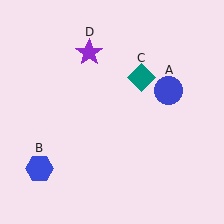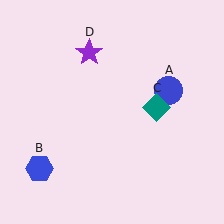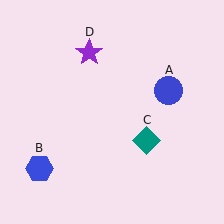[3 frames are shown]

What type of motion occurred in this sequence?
The teal diamond (object C) rotated clockwise around the center of the scene.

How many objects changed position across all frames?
1 object changed position: teal diamond (object C).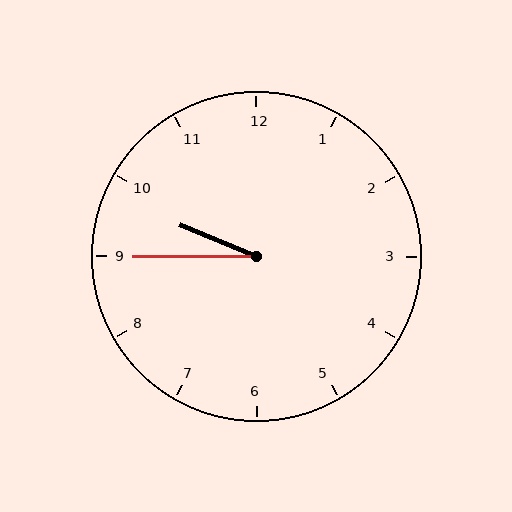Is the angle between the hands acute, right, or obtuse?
It is acute.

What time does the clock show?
9:45.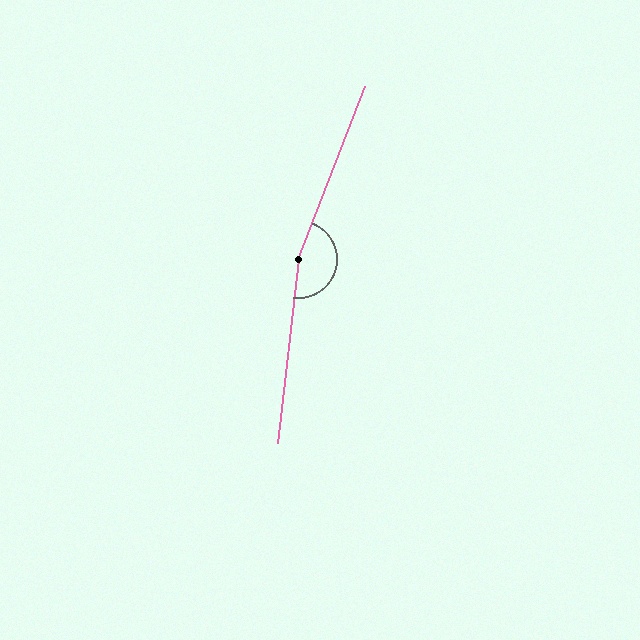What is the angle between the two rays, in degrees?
Approximately 165 degrees.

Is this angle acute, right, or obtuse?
It is obtuse.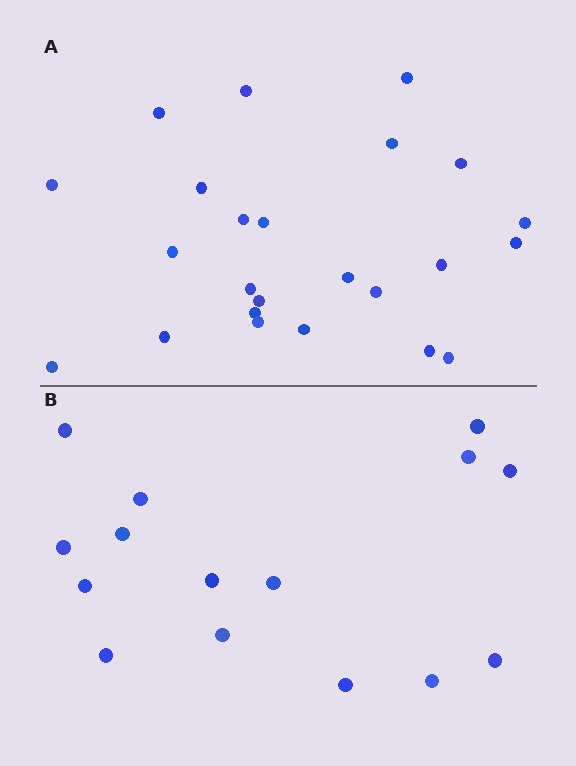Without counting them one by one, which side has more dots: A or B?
Region A (the top region) has more dots.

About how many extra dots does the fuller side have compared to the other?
Region A has roughly 8 or so more dots than region B.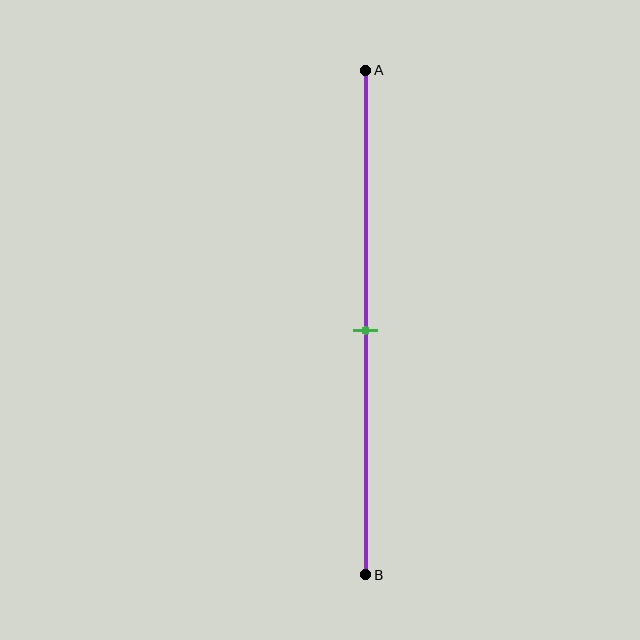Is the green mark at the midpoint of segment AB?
Yes, the mark is approximately at the midpoint.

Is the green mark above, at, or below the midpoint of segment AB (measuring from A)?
The green mark is approximately at the midpoint of segment AB.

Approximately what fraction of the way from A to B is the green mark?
The green mark is approximately 50% of the way from A to B.